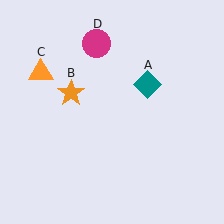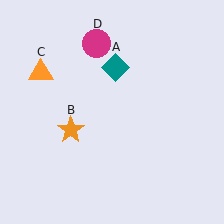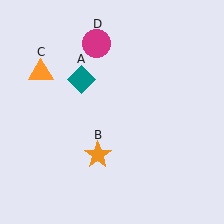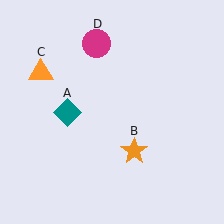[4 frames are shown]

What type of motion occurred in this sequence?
The teal diamond (object A), orange star (object B) rotated counterclockwise around the center of the scene.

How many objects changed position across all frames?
2 objects changed position: teal diamond (object A), orange star (object B).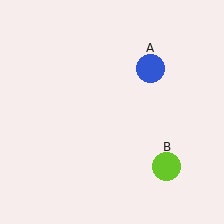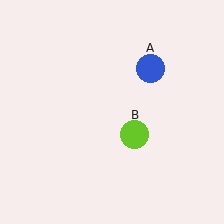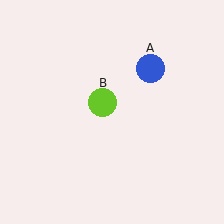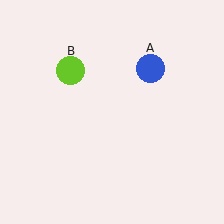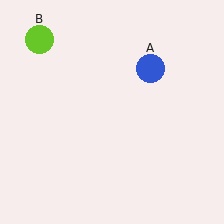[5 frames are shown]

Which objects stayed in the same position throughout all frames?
Blue circle (object A) remained stationary.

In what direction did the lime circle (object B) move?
The lime circle (object B) moved up and to the left.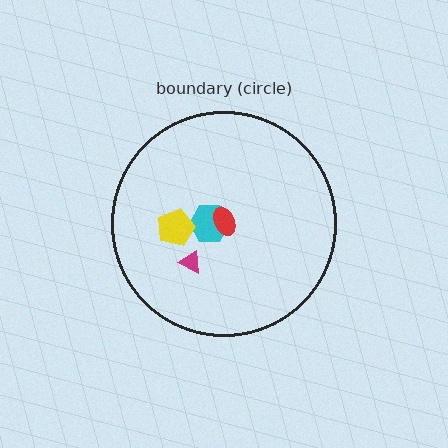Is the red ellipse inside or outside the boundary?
Inside.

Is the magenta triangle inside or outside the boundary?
Inside.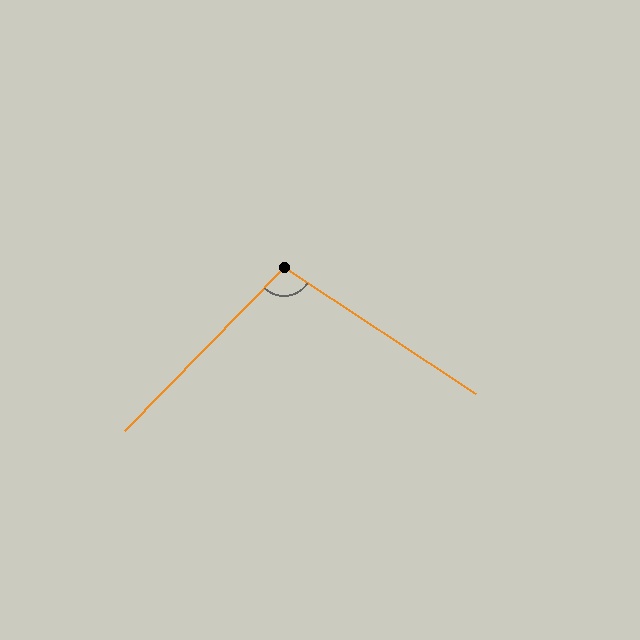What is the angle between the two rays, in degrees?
Approximately 101 degrees.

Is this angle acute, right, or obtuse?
It is obtuse.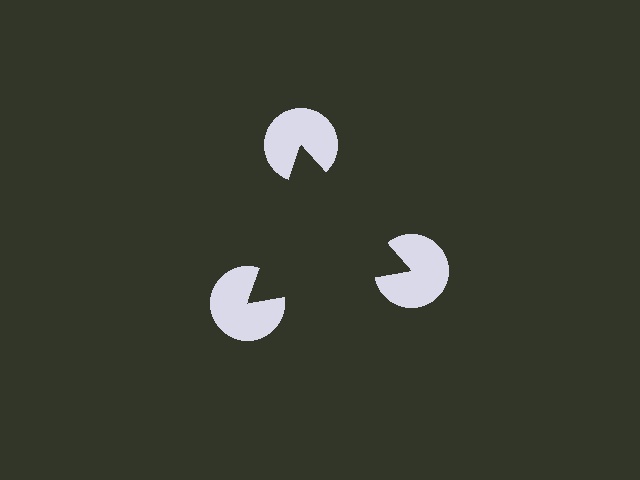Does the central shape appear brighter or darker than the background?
It typically appears slightly darker than the background, even though no actual brightness change is drawn.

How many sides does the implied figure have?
3 sides.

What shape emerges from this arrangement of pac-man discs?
An illusory triangle — its edges are inferred from the aligned wedge cuts in the pac-man discs, not physically drawn.